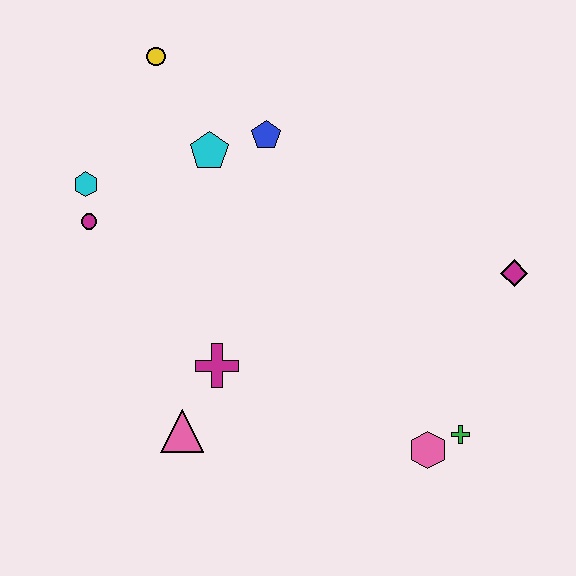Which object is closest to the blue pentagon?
The cyan pentagon is closest to the blue pentagon.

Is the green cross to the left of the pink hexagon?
No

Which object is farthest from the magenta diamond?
The cyan hexagon is farthest from the magenta diamond.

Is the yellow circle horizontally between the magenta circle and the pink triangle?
Yes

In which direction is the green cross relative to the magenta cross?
The green cross is to the right of the magenta cross.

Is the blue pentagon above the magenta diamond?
Yes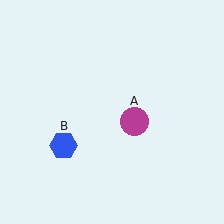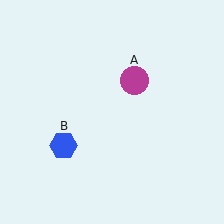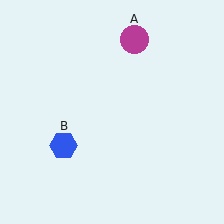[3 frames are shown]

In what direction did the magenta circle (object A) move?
The magenta circle (object A) moved up.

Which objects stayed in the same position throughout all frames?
Blue hexagon (object B) remained stationary.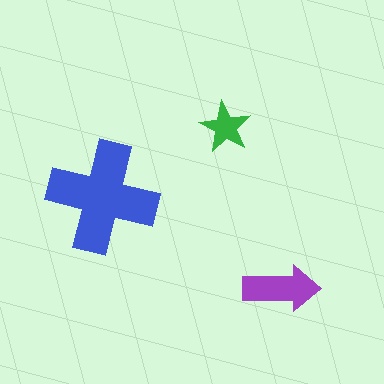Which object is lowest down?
The purple arrow is bottommost.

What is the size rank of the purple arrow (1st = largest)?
2nd.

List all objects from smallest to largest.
The green star, the purple arrow, the blue cross.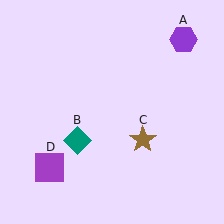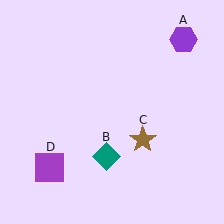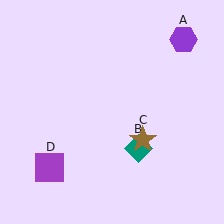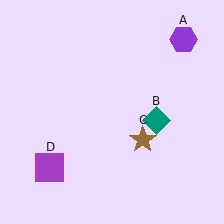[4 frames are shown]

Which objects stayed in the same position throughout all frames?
Purple hexagon (object A) and brown star (object C) and purple square (object D) remained stationary.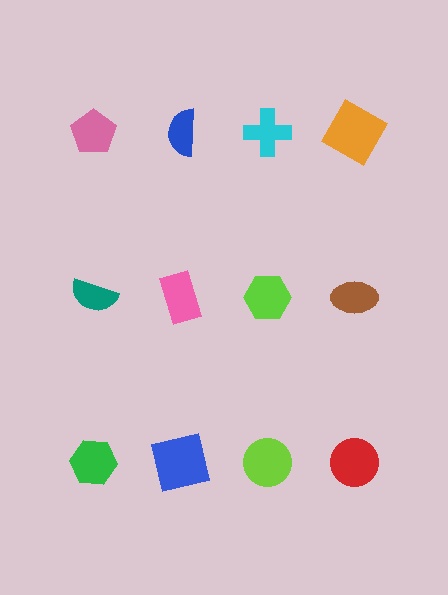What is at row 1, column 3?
A cyan cross.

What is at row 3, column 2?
A blue square.